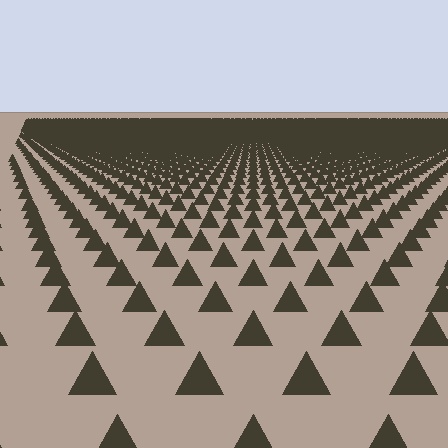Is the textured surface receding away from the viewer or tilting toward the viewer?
The surface is receding away from the viewer. Texture elements get smaller and denser toward the top.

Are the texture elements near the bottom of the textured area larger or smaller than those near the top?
Larger. Near the bottom, elements are closer to the viewer and appear at a bigger on-screen size.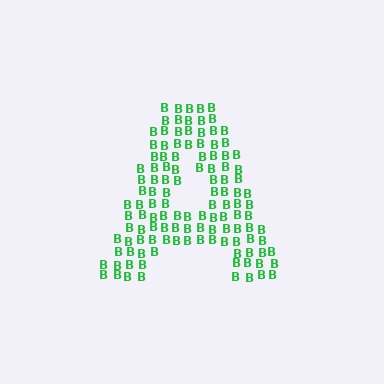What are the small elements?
The small elements are letter B's.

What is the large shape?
The large shape is the letter A.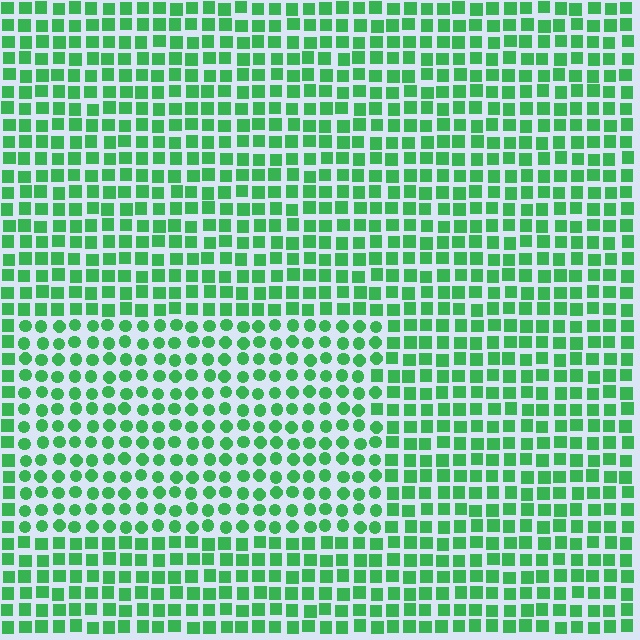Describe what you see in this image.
The image is filled with small green elements arranged in a uniform grid. A rectangle-shaped region contains circles, while the surrounding area contains squares. The boundary is defined purely by the change in element shape.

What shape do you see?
I see a rectangle.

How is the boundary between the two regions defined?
The boundary is defined by a change in element shape: circles inside vs. squares outside. All elements share the same color and spacing.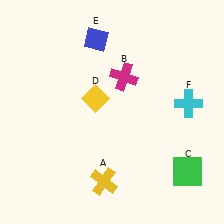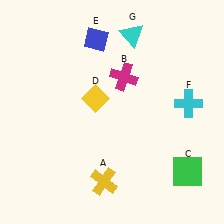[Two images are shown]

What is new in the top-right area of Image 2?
A cyan triangle (G) was added in the top-right area of Image 2.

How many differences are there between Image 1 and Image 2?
There is 1 difference between the two images.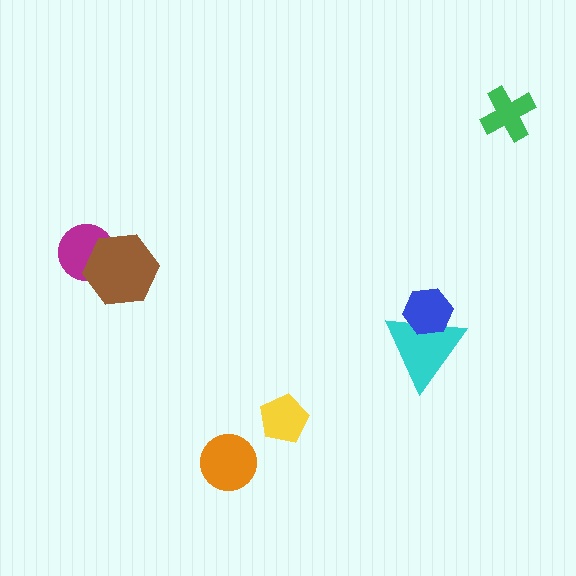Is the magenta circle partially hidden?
Yes, it is partially covered by another shape.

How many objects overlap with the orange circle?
0 objects overlap with the orange circle.